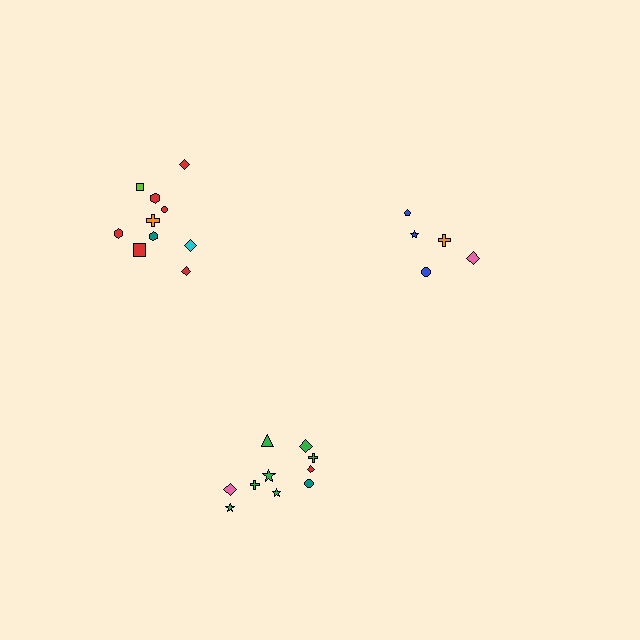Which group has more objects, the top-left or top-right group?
The top-left group.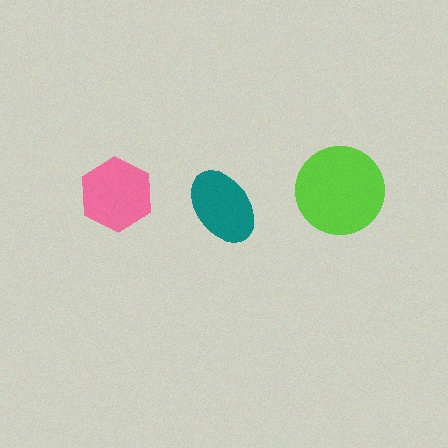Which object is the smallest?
The teal ellipse.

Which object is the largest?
The lime circle.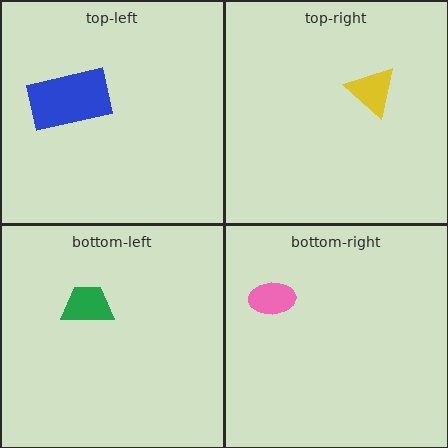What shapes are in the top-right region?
The yellow triangle.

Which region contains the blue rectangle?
The top-left region.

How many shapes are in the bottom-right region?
1.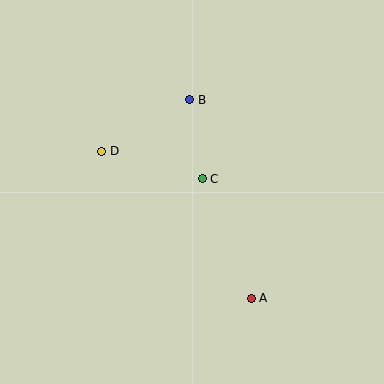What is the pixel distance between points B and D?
The distance between B and D is 102 pixels.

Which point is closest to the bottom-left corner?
Point D is closest to the bottom-left corner.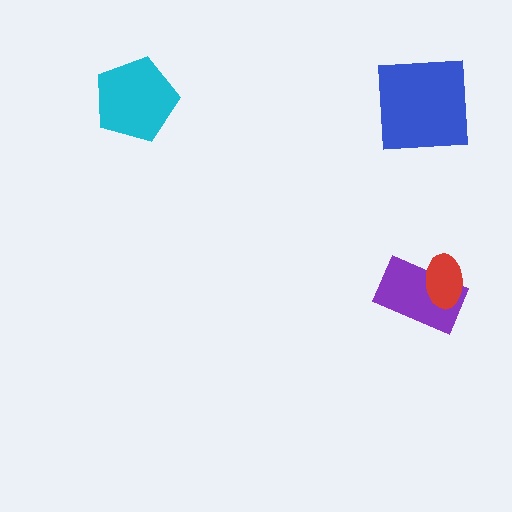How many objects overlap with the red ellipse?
1 object overlaps with the red ellipse.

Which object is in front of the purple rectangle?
The red ellipse is in front of the purple rectangle.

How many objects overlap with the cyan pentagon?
0 objects overlap with the cyan pentagon.